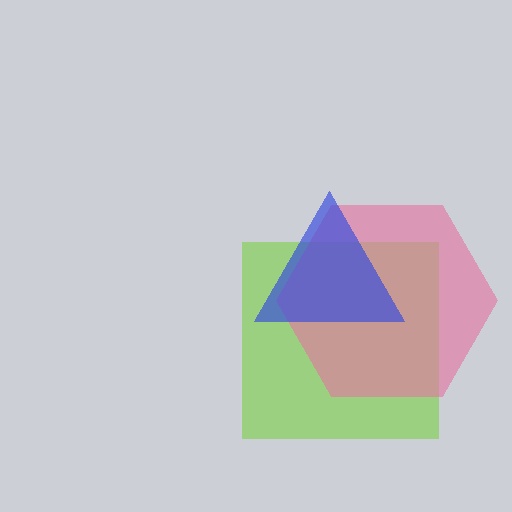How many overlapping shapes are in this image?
There are 3 overlapping shapes in the image.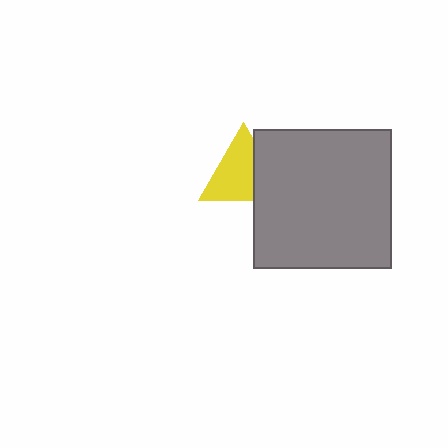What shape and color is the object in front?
The object in front is a gray square.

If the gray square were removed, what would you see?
You would see the complete yellow triangle.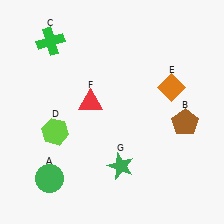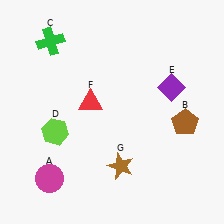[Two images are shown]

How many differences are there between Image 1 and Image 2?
There are 3 differences between the two images.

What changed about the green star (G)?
In Image 1, G is green. In Image 2, it changed to brown.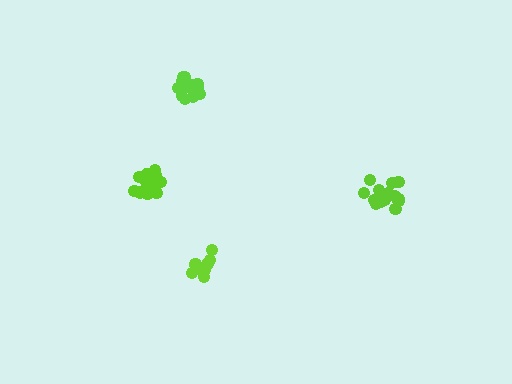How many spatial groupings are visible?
There are 4 spatial groupings.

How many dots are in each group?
Group 1: 17 dots, Group 2: 18 dots, Group 3: 14 dots, Group 4: 17 dots (66 total).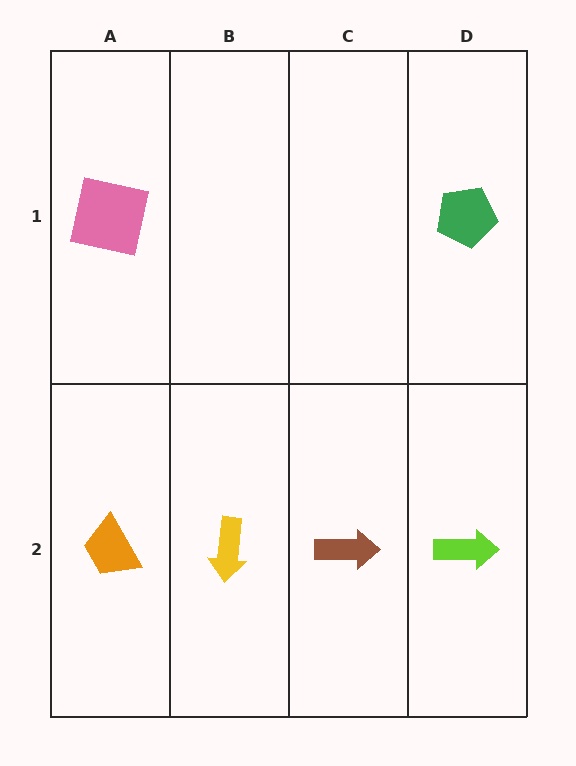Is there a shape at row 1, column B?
No, that cell is empty.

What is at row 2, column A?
An orange trapezoid.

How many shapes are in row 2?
4 shapes.